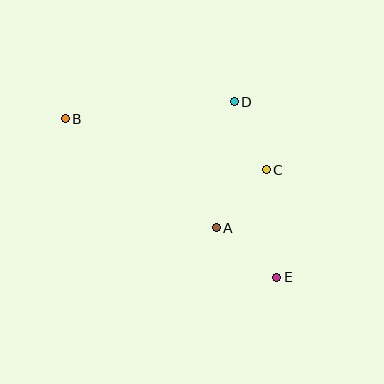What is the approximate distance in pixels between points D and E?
The distance between D and E is approximately 181 pixels.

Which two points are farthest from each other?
Points B and E are farthest from each other.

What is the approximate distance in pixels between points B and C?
The distance between B and C is approximately 207 pixels.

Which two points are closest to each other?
Points C and D are closest to each other.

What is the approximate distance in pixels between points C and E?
The distance between C and E is approximately 108 pixels.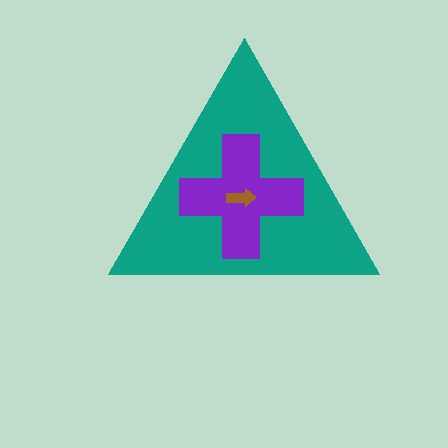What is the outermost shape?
The teal triangle.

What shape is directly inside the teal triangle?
The purple cross.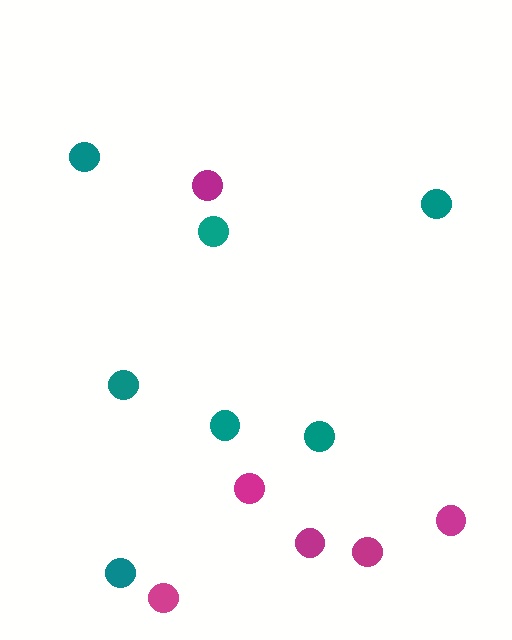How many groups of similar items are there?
There are 2 groups: one group of teal circles (7) and one group of magenta circles (6).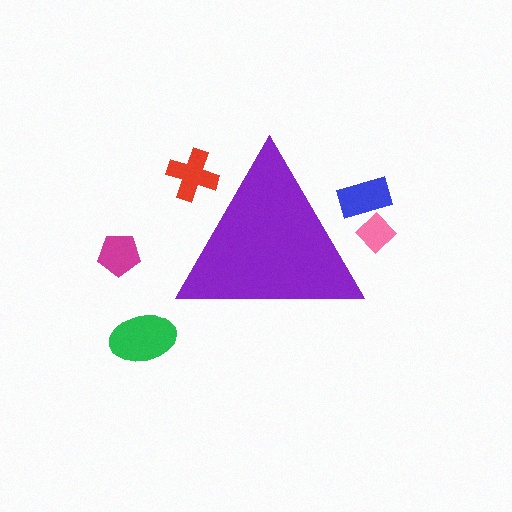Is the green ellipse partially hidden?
No, the green ellipse is fully visible.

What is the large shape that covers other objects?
A purple triangle.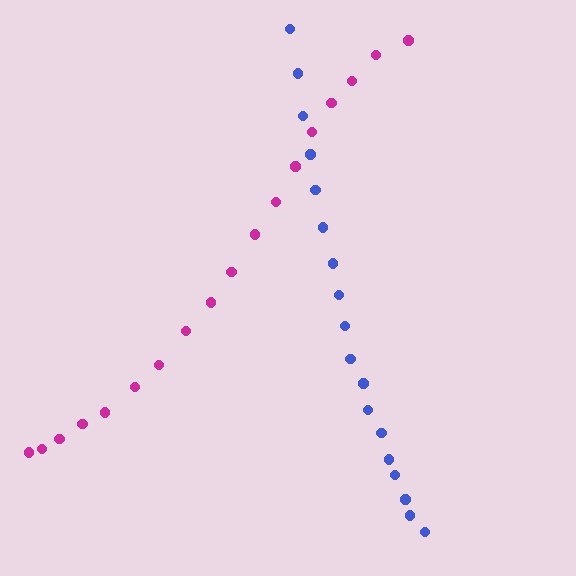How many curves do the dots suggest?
There are 2 distinct paths.